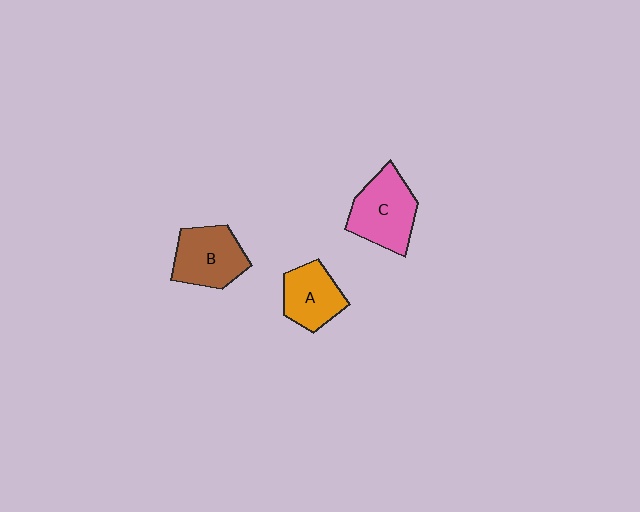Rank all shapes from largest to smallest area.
From largest to smallest: C (pink), B (brown), A (orange).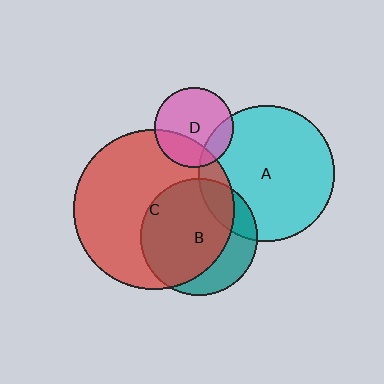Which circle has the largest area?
Circle C (red).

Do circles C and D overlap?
Yes.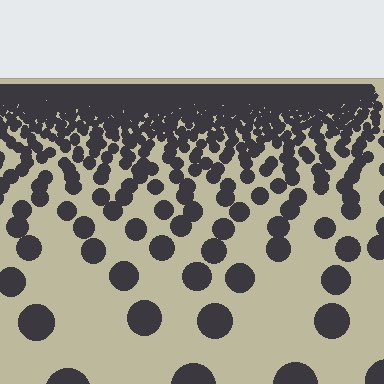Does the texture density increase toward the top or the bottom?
Density increases toward the top.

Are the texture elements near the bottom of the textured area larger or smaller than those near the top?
Larger. Near the bottom, elements are closer to the viewer and appear at a bigger on-screen size.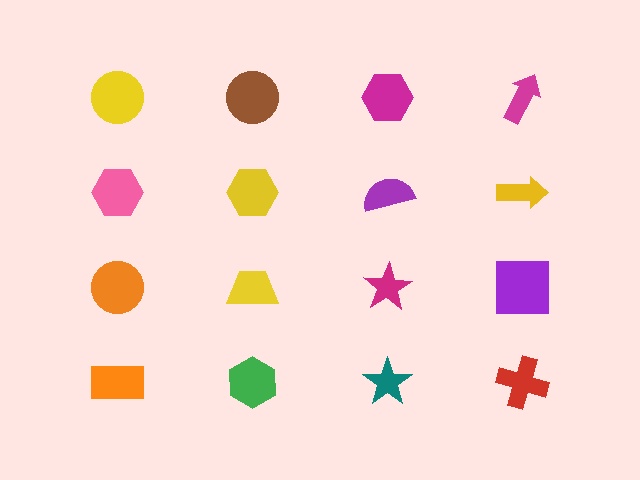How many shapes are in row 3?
4 shapes.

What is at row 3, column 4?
A purple square.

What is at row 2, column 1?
A pink hexagon.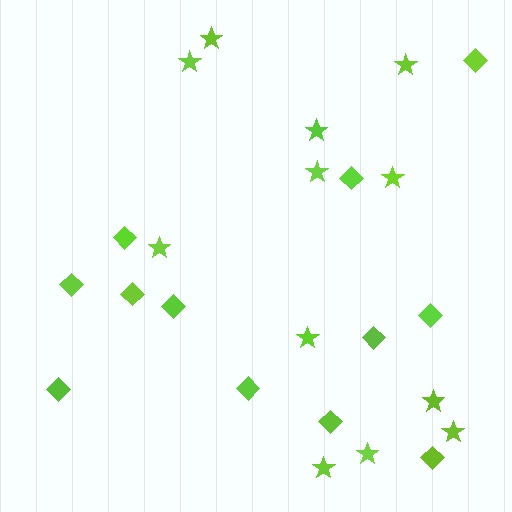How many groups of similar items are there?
There are 2 groups: one group of diamonds (12) and one group of stars (12).